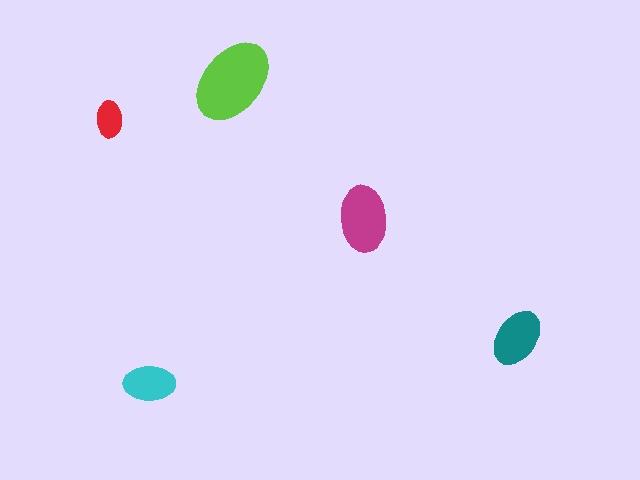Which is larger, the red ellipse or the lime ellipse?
The lime one.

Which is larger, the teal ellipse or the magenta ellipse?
The magenta one.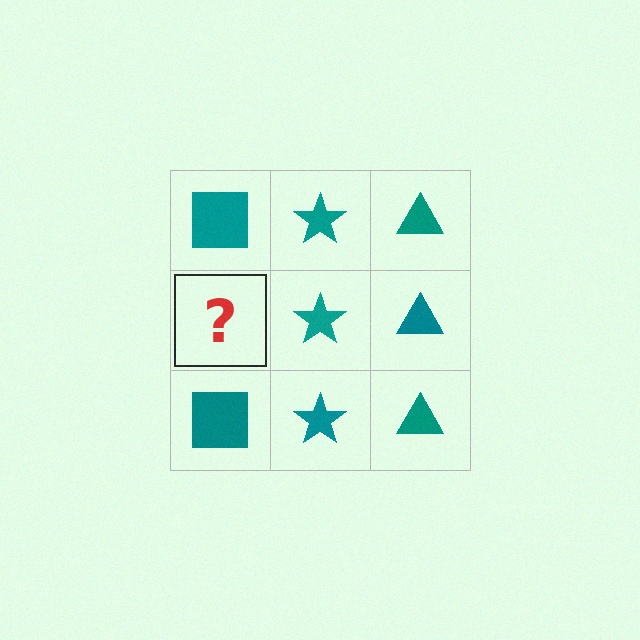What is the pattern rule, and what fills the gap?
The rule is that each column has a consistent shape. The gap should be filled with a teal square.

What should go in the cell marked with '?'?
The missing cell should contain a teal square.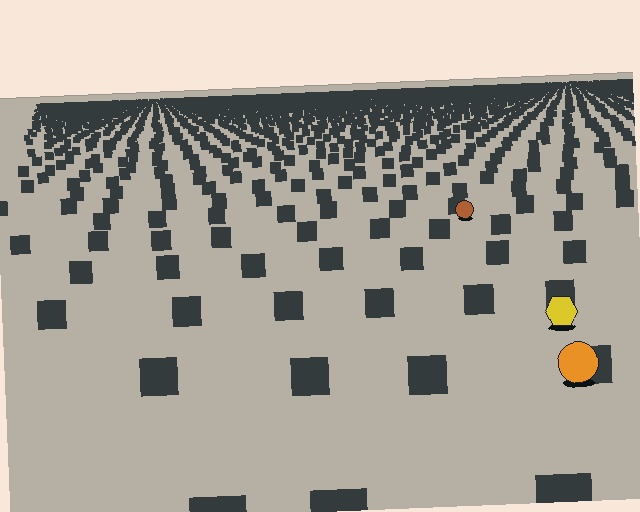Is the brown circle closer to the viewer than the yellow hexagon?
No. The yellow hexagon is closer — you can tell from the texture gradient: the ground texture is coarser near it.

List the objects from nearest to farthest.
From nearest to farthest: the orange circle, the yellow hexagon, the brown circle.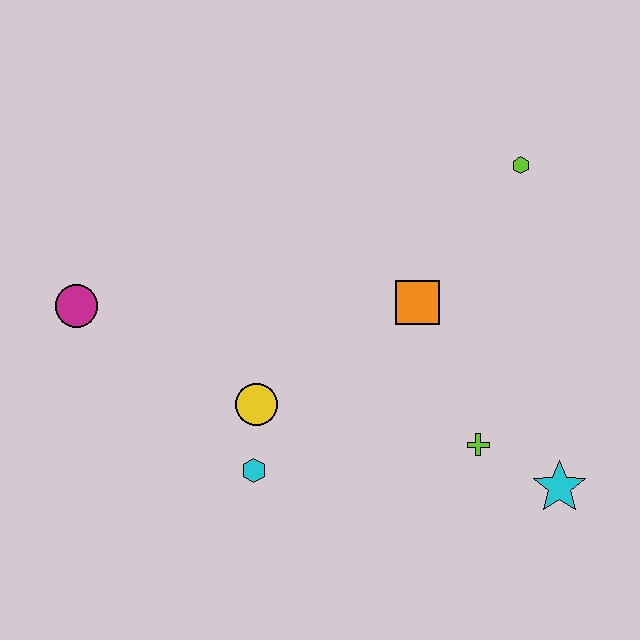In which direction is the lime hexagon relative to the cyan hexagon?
The lime hexagon is above the cyan hexagon.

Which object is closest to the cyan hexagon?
The yellow circle is closest to the cyan hexagon.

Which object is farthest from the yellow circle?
The lime hexagon is farthest from the yellow circle.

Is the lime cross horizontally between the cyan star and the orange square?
Yes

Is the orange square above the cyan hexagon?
Yes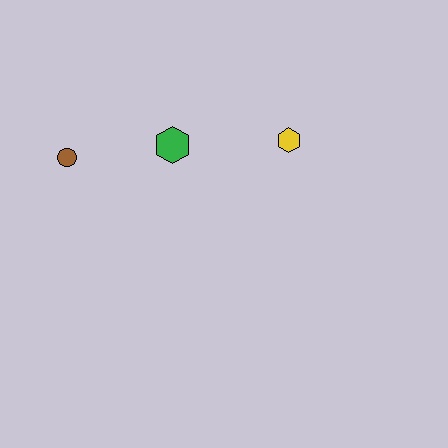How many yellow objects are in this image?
There is 1 yellow object.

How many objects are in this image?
There are 3 objects.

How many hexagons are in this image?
There are 2 hexagons.